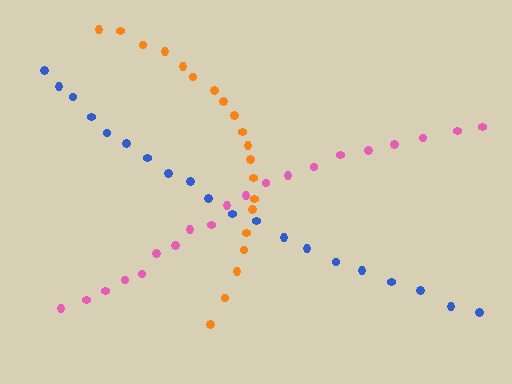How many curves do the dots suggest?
There are 3 distinct paths.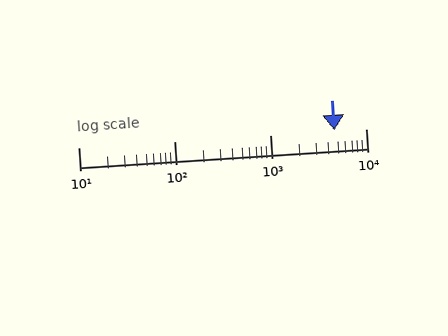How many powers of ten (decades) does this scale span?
The scale spans 3 decades, from 10 to 10000.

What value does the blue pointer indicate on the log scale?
The pointer indicates approximately 4700.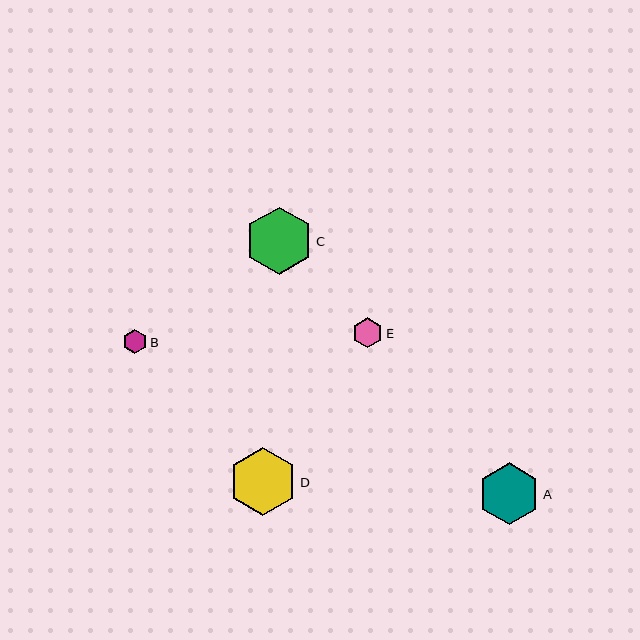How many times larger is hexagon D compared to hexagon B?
Hexagon D is approximately 2.9 times the size of hexagon B.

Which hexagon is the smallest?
Hexagon B is the smallest with a size of approximately 24 pixels.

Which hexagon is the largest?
Hexagon D is the largest with a size of approximately 68 pixels.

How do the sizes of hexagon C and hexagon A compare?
Hexagon C and hexagon A are approximately the same size.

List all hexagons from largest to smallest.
From largest to smallest: D, C, A, E, B.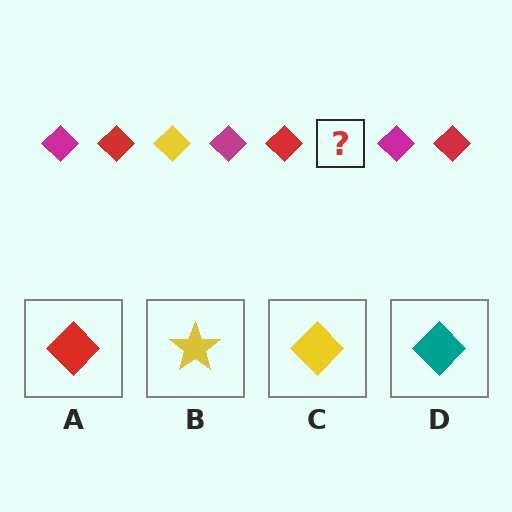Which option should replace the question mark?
Option C.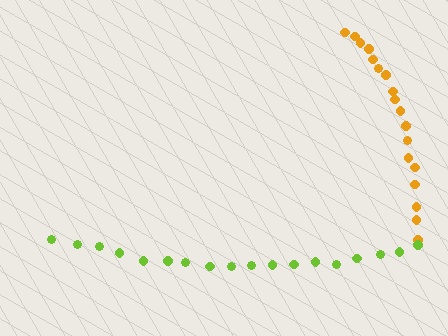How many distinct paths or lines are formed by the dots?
There are 2 distinct paths.